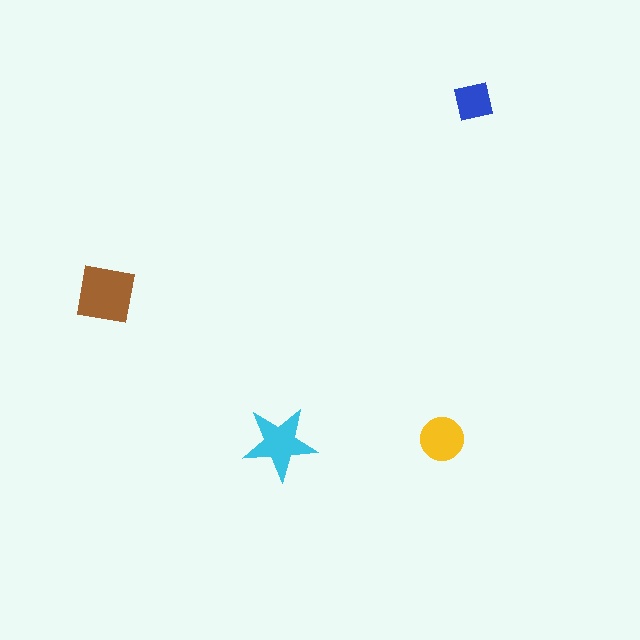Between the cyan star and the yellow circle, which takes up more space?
The cyan star.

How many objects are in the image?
There are 4 objects in the image.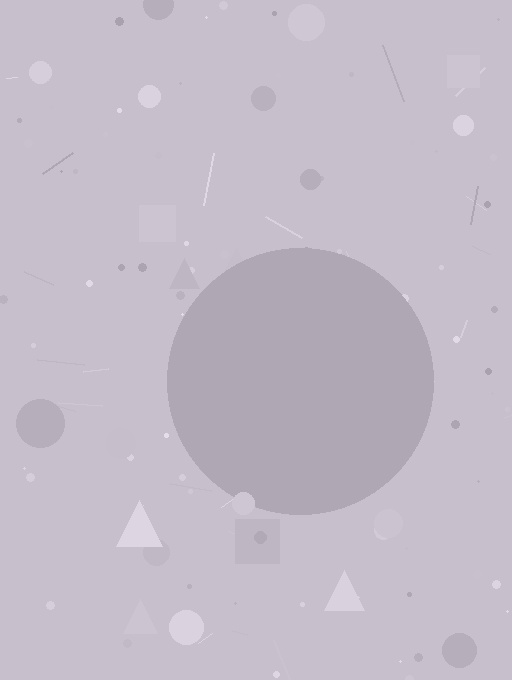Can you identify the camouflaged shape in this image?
The camouflaged shape is a circle.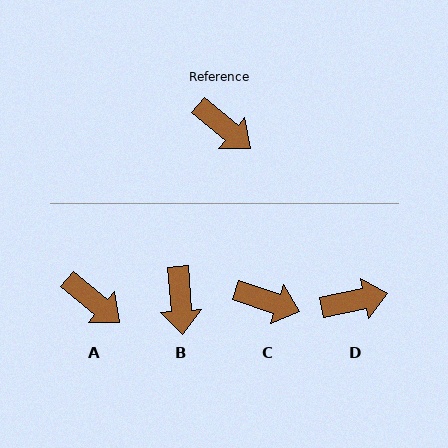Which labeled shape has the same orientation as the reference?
A.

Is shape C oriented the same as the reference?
No, it is off by about 21 degrees.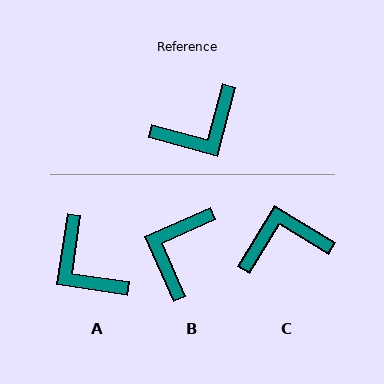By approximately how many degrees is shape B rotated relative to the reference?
Approximately 141 degrees clockwise.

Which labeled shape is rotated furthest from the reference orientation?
C, about 164 degrees away.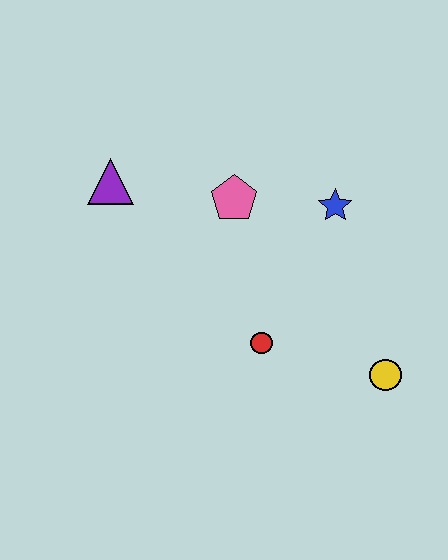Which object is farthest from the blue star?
The purple triangle is farthest from the blue star.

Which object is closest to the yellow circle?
The red circle is closest to the yellow circle.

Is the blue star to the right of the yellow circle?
No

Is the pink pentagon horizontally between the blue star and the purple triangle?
Yes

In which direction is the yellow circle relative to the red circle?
The yellow circle is to the right of the red circle.